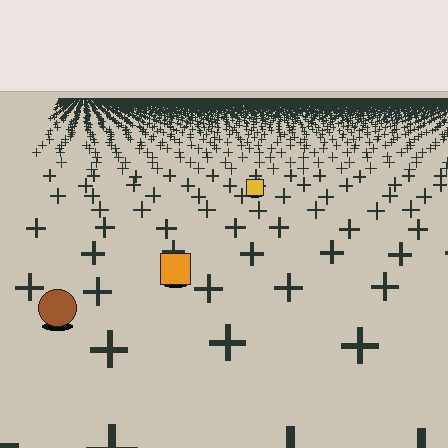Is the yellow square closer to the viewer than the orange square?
No. The orange square is closer — you can tell from the texture gradient: the ground texture is coarser near it.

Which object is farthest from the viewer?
The yellow square is farthest from the viewer. It appears smaller and the ground texture around it is denser.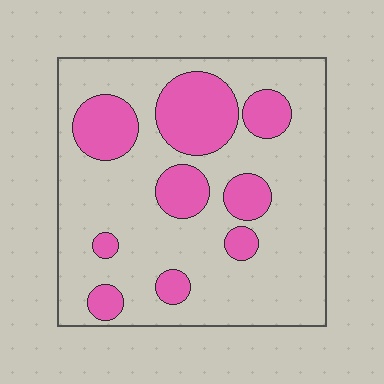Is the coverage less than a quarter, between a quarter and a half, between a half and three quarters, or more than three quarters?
Between a quarter and a half.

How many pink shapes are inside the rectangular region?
9.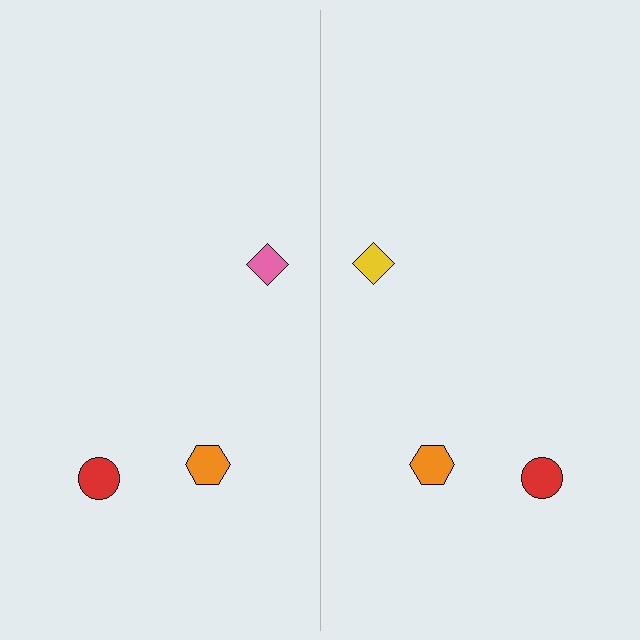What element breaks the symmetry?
The yellow diamond on the right side breaks the symmetry — its mirror counterpart is pink.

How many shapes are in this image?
There are 6 shapes in this image.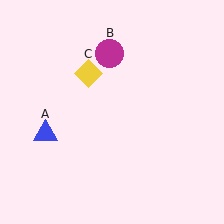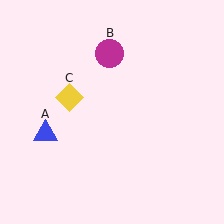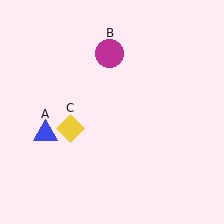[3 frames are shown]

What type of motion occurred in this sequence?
The yellow diamond (object C) rotated counterclockwise around the center of the scene.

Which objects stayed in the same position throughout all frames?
Blue triangle (object A) and magenta circle (object B) remained stationary.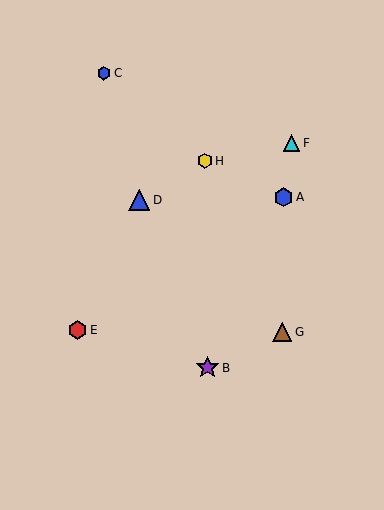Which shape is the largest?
The purple star (labeled B) is the largest.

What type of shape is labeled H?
Shape H is a yellow hexagon.